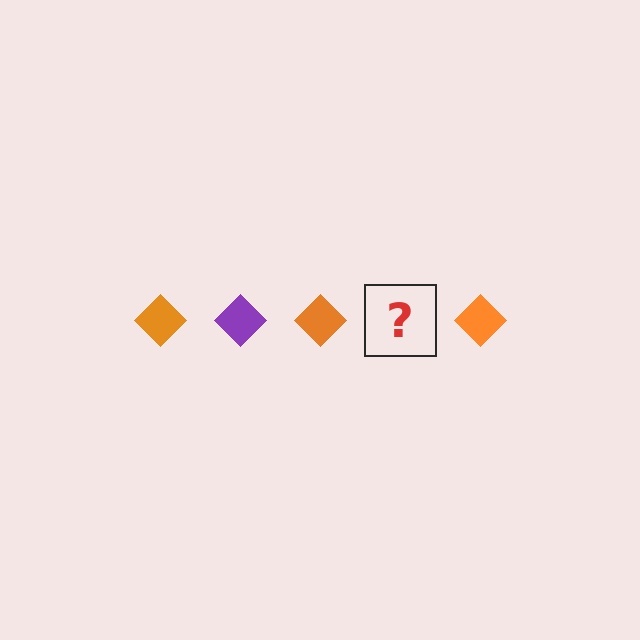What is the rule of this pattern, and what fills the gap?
The rule is that the pattern cycles through orange, purple diamonds. The gap should be filled with a purple diamond.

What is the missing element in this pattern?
The missing element is a purple diamond.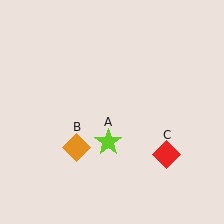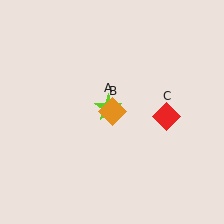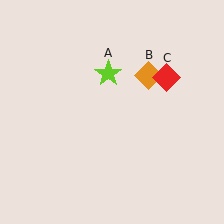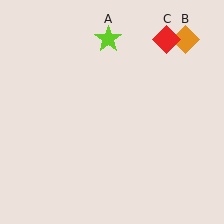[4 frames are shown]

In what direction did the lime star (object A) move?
The lime star (object A) moved up.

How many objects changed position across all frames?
3 objects changed position: lime star (object A), orange diamond (object B), red diamond (object C).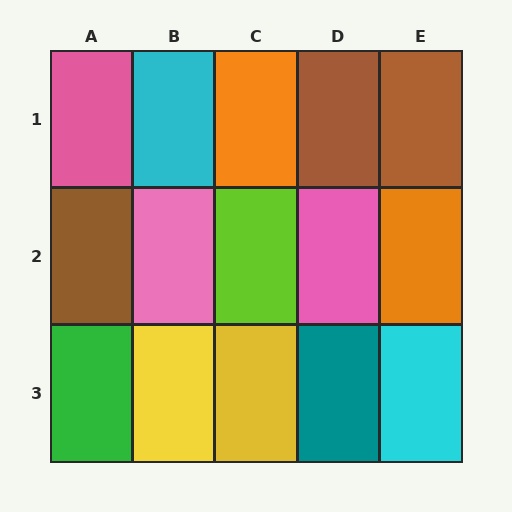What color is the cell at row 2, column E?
Orange.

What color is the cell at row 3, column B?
Yellow.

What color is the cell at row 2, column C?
Lime.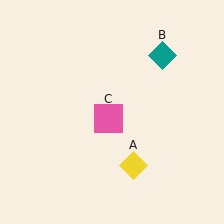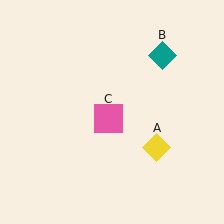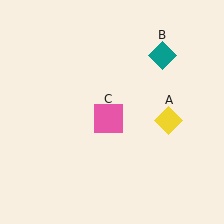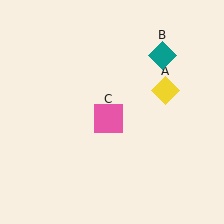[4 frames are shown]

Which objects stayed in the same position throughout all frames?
Teal diamond (object B) and pink square (object C) remained stationary.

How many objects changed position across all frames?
1 object changed position: yellow diamond (object A).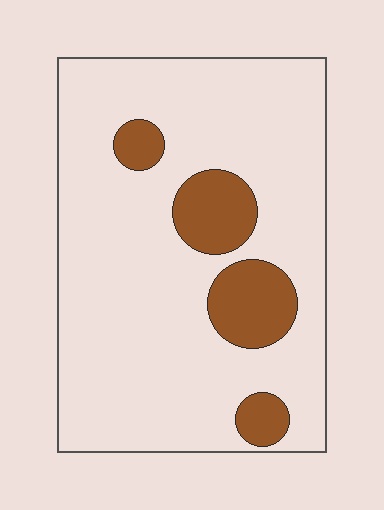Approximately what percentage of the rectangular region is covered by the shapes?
Approximately 15%.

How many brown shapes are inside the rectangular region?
4.